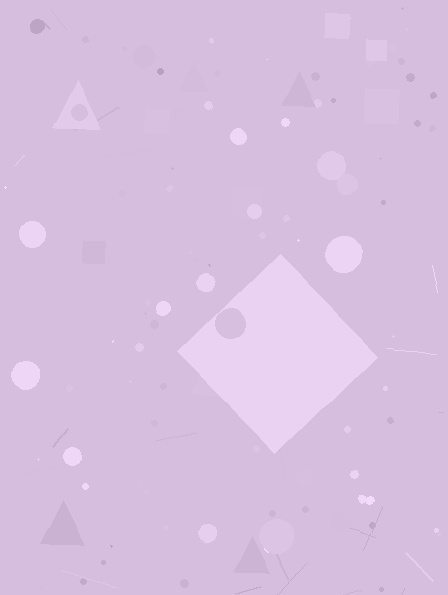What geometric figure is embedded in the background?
A diamond is embedded in the background.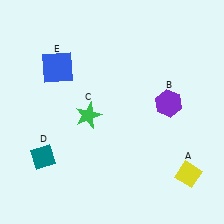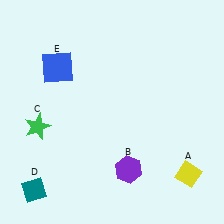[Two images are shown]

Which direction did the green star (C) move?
The green star (C) moved left.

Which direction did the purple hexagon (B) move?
The purple hexagon (B) moved down.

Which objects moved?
The objects that moved are: the purple hexagon (B), the green star (C), the teal diamond (D).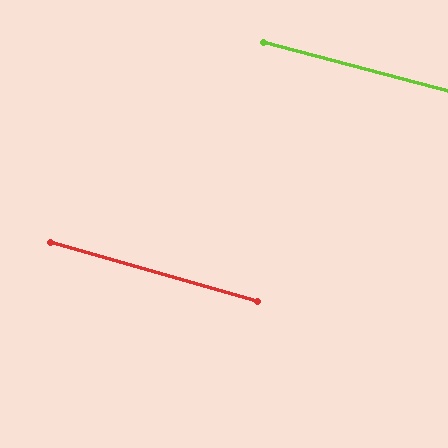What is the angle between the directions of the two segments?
Approximately 1 degree.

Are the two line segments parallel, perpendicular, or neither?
Parallel — their directions differ by only 1.0°.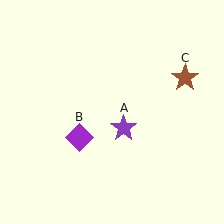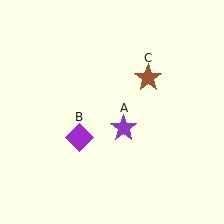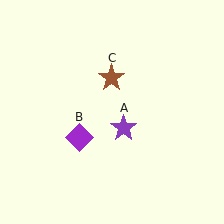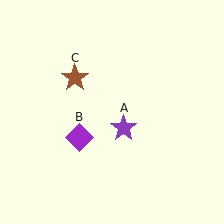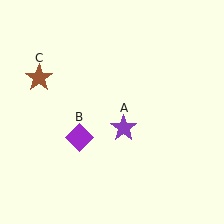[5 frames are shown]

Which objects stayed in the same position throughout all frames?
Purple star (object A) and purple diamond (object B) remained stationary.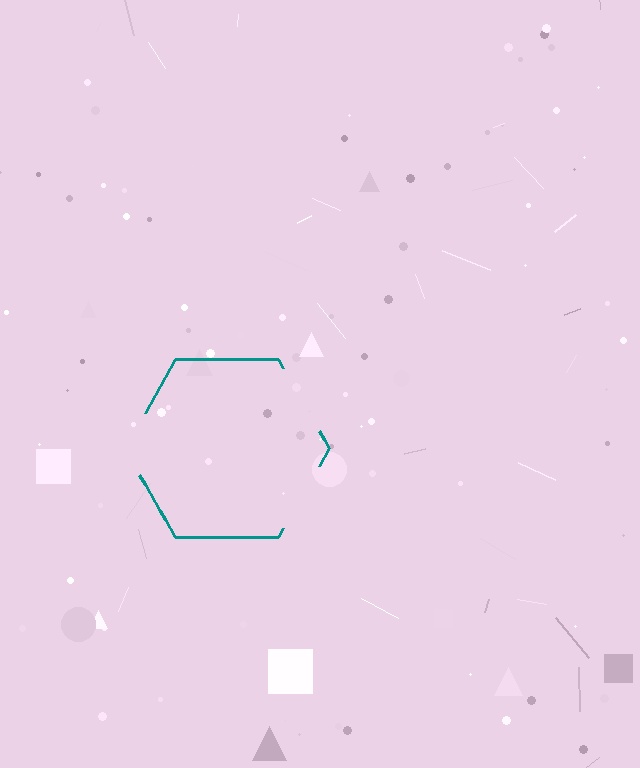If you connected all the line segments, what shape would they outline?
They would outline a hexagon.